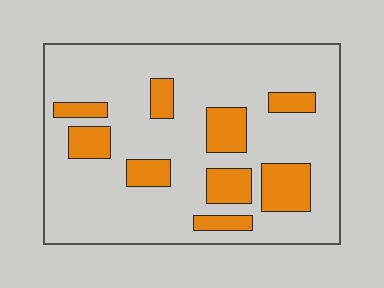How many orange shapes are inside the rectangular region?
9.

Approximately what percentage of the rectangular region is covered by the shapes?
Approximately 20%.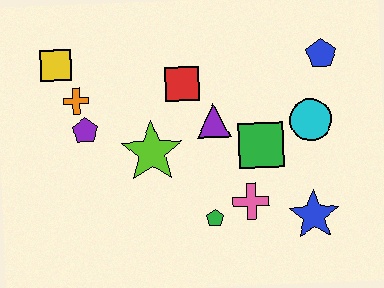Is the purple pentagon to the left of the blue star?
Yes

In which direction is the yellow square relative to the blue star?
The yellow square is to the left of the blue star.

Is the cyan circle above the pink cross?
Yes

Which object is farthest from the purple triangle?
The yellow square is farthest from the purple triangle.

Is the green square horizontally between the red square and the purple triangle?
No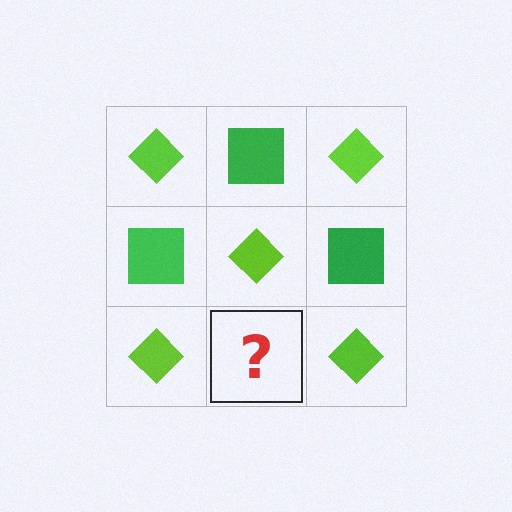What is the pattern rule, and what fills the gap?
The rule is that it alternates lime diamond and green square in a checkerboard pattern. The gap should be filled with a green square.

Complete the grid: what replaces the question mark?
The question mark should be replaced with a green square.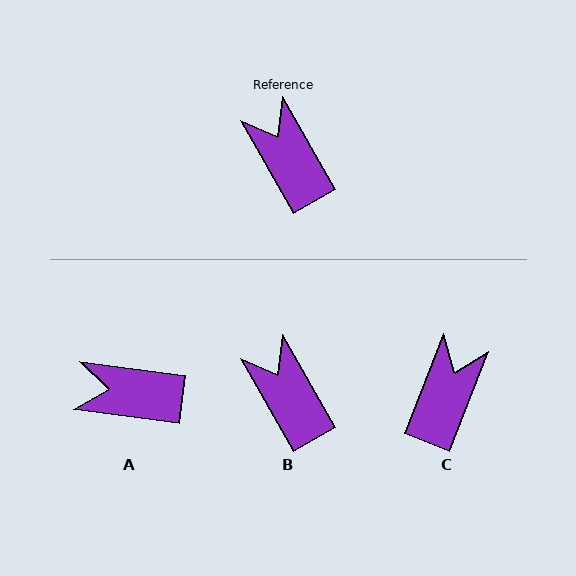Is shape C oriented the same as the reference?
No, it is off by about 51 degrees.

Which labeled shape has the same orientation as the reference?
B.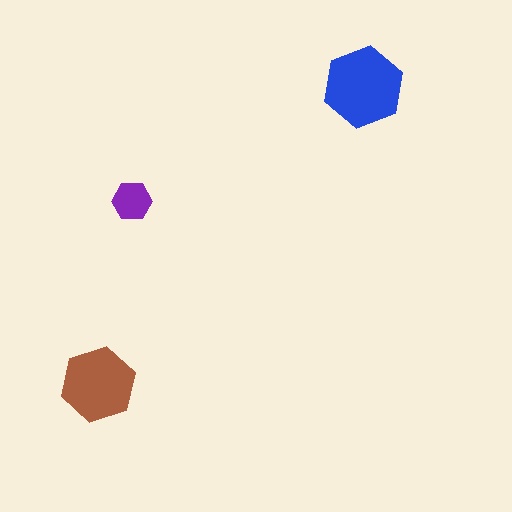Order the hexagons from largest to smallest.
the blue one, the brown one, the purple one.